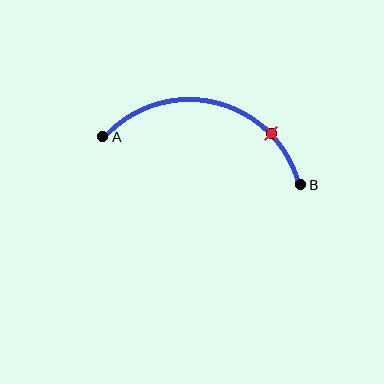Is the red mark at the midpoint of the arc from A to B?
No. The red mark lies on the arc but is closer to endpoint B. The arc midpoint would be at the point on the curve equidistant along the arc from both A and B.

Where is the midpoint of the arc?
The arc midpoint is the point on the curve farthest from the straight line joining A and B. It sits above that line.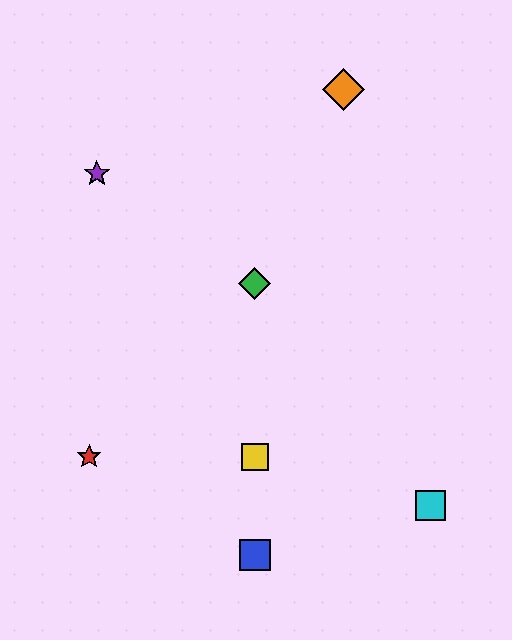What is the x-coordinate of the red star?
The red star is at x≈89.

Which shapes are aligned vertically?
The blue square, the green diamond, the yellow square are aligned vertically.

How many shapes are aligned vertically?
3 shapes (the blue square, the green diamond, the yellow square) are aligned vertically.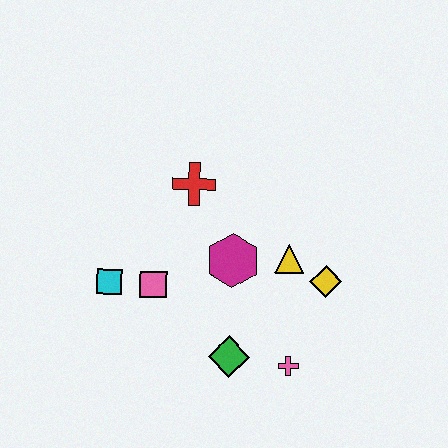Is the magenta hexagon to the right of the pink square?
Yes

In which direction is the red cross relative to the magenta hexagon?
The red cross is above the magenta hexagon.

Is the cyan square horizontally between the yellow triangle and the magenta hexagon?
No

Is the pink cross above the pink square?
No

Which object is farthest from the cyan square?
The yellow diamond is farthest from the cyan square.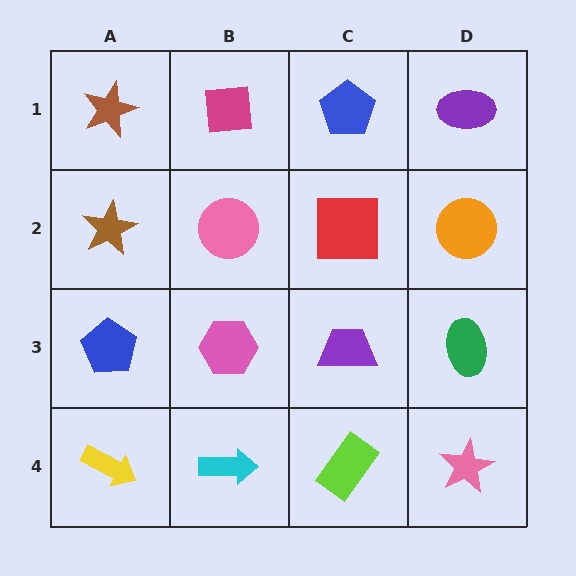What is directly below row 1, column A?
A brown star.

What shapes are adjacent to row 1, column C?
A red square (row 2, column C), a magenta square (row 1, column B), a purple ellipse (row 1, column D).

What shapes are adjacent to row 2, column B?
A magenta square (row 1, column B), a pink hexagon (row 3, column B), a brown star (row 2, column A), a red square (row 2, column C).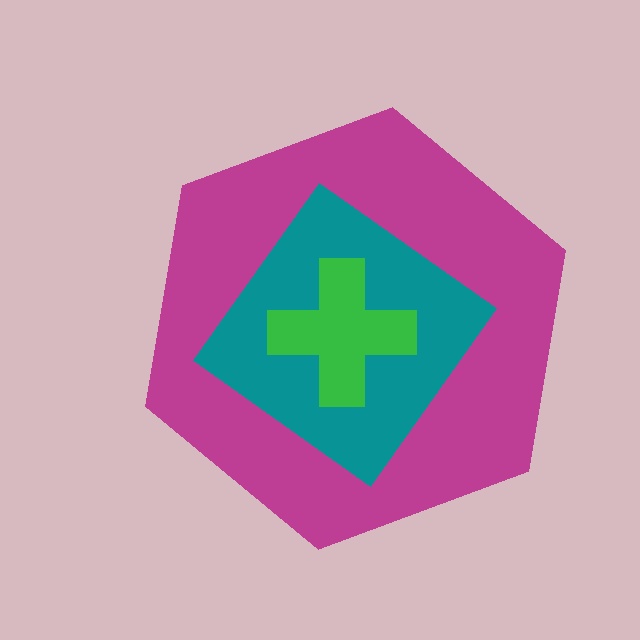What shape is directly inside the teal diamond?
The green cross.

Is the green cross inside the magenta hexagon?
Yes.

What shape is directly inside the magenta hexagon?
The teal diamond.